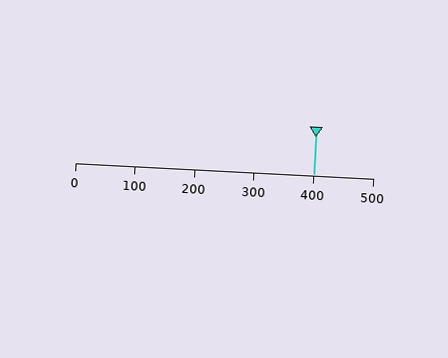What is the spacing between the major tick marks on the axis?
The major ticks are spaced 100 apart.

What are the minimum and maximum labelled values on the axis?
The axis runs from 0 to 500.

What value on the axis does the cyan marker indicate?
The marker indicates approximately 400.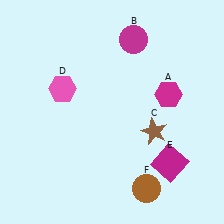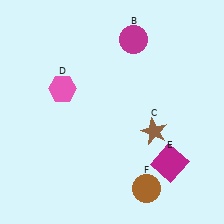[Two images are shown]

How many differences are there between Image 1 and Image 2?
There is 1 difference between the two images.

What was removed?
The magenta hexagon (A) was removed in Image 2.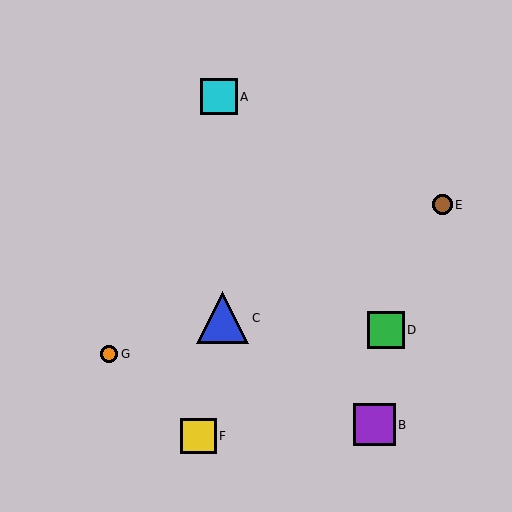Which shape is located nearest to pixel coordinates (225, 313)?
The blue triangle (labeled C) at (223, 318) is nearest to that location.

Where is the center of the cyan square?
The center of the cyan square is at (219, 97).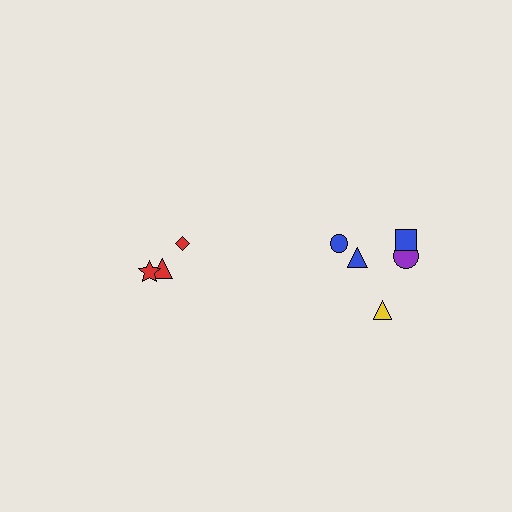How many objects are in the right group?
There are 5 objects.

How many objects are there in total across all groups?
There are 8 objects.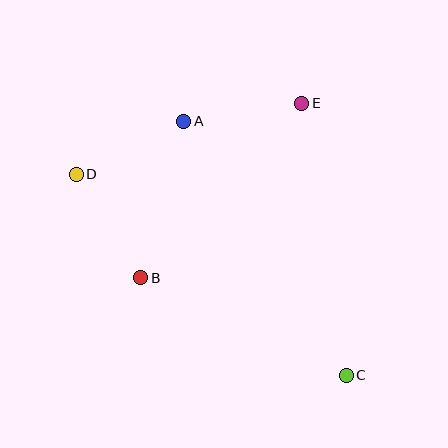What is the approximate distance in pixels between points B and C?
The distance between B and C is approximately 227 pixels.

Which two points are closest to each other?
Points A and E are closest to each other.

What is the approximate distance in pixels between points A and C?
The distance between A and C is approximately 301 pixels.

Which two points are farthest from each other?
Points C and D are farthest from each other.